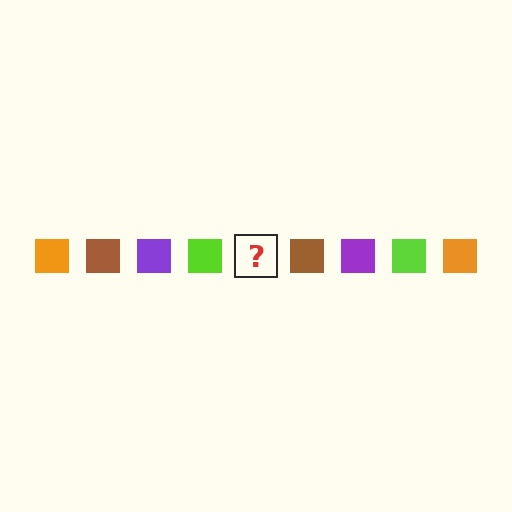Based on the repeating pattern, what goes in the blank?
The blank should be an orange square.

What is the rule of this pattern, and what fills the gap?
The rule is that the pattern cycles through orange, brown, purple, lime squares. The gap should be filled with an orange square.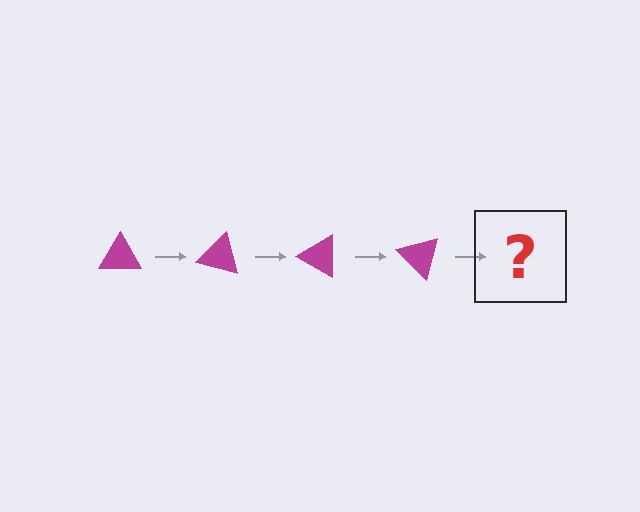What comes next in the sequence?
The next element should be a magenta triangle rotated 60 degrees.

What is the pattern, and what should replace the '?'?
The pattern is that the triangle rotates 15 degrees each step. The '?' should be a magenta triangle rotated 60 degrees.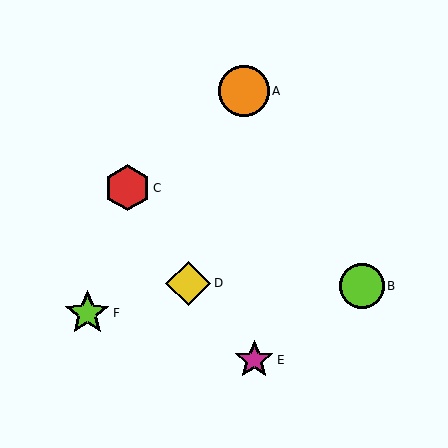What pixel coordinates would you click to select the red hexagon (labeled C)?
Click at (128, 188) to select the red hexagon C.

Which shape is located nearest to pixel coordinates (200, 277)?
The yellow diamond (labeled D) at (188, 283) is nearest to that location.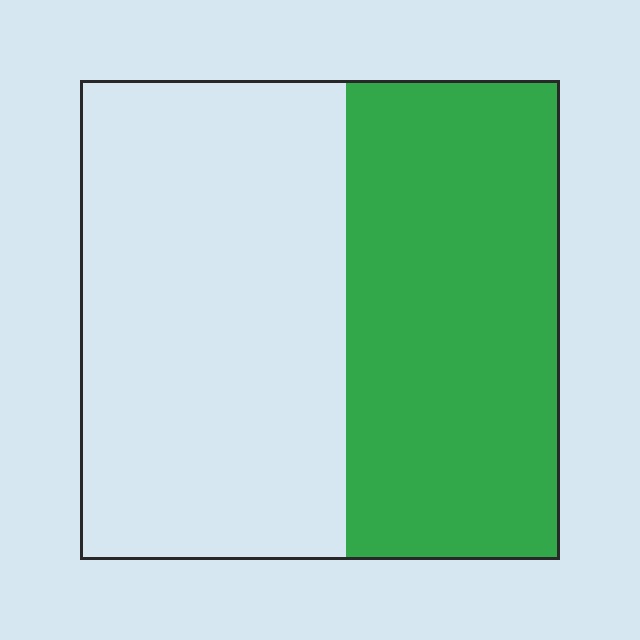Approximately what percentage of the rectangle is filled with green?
Approximately 45%.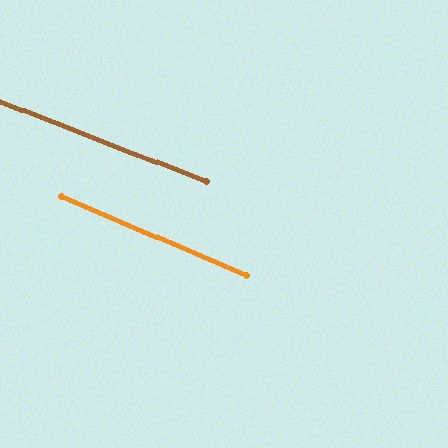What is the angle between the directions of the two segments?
Approximately 2 degrees.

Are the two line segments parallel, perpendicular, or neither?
Parallel — their directions differ by only 1.6°.